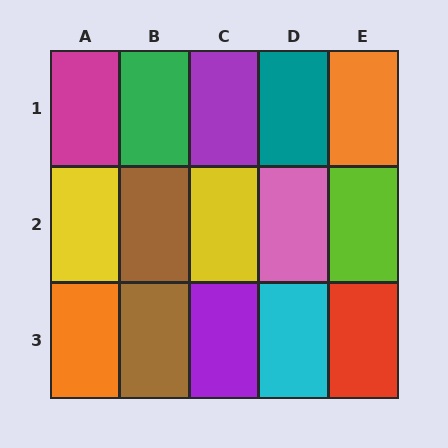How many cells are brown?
2 cells are brown.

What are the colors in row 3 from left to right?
Orange, brown, purple, cyan, red.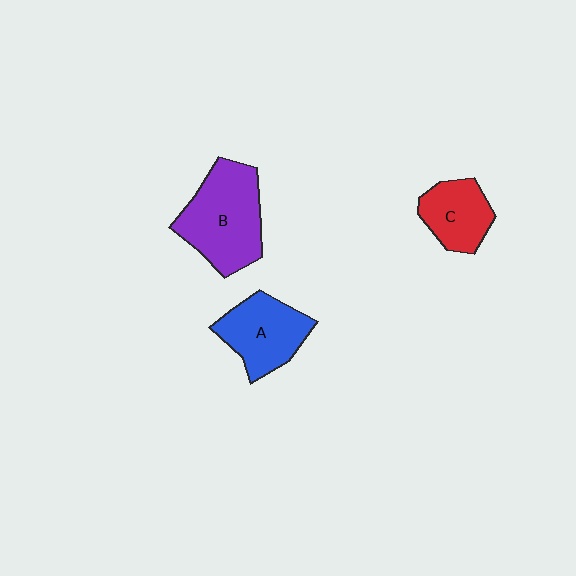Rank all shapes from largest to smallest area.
From largest to smallest: B (purple), A (blue), C (red).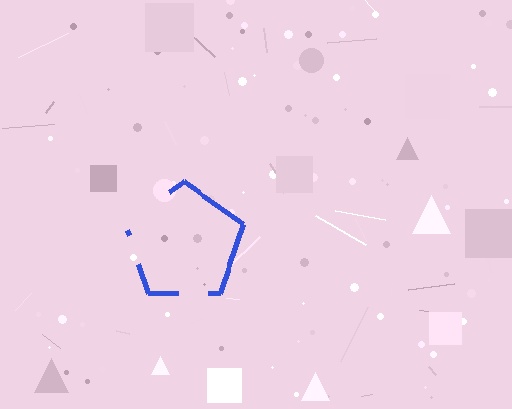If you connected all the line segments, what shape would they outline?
They would outline a pentagon.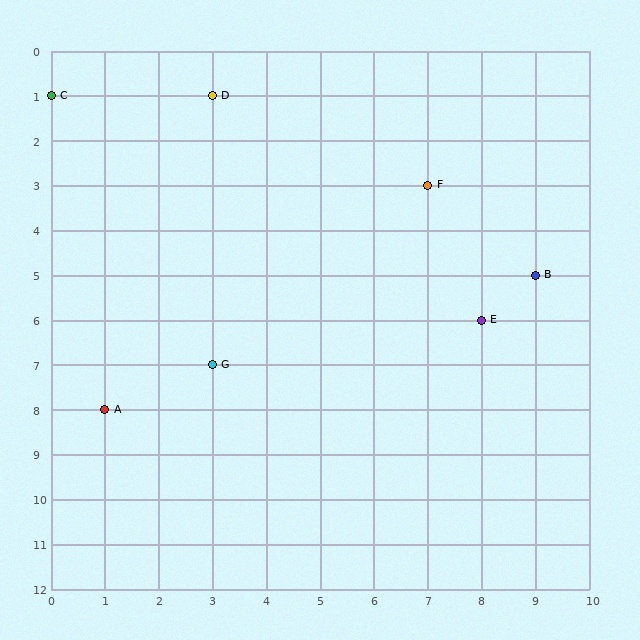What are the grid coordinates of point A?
Point A is at grid coordinates (1, 8).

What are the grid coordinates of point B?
Point B is at grid coordinates (9, 5).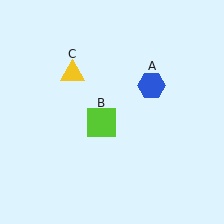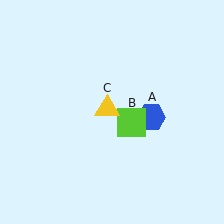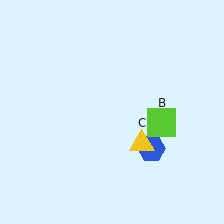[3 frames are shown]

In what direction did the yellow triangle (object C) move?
The yellow triangle (object C) moved down and to the right.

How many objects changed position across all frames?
3 objects changed position: blue hexagon (object A), lime square (object B), yellow triangle (object C).